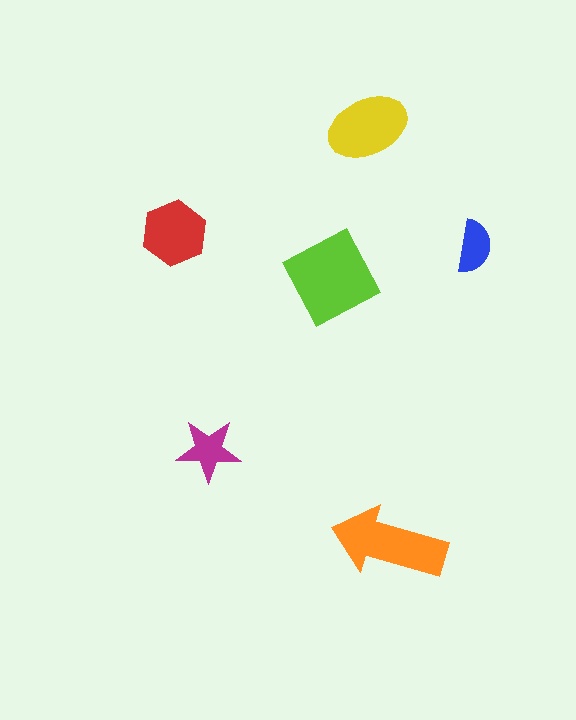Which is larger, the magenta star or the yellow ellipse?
The yellow ellipse.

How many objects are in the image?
There are 6 objects in the image.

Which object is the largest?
The lime square.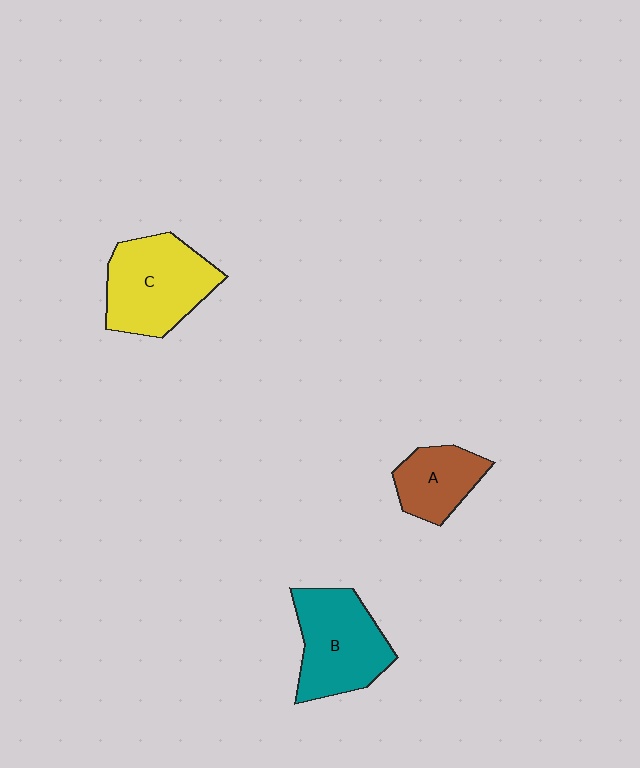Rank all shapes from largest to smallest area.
From largest to smallest: C (yellow), B (teal), A (brown).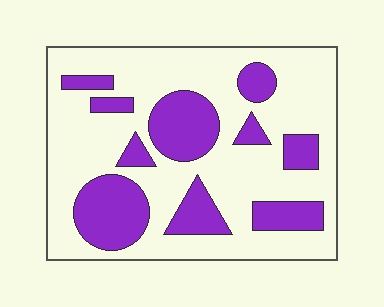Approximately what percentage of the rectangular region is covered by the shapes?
Approximately 30%.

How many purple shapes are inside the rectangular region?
10.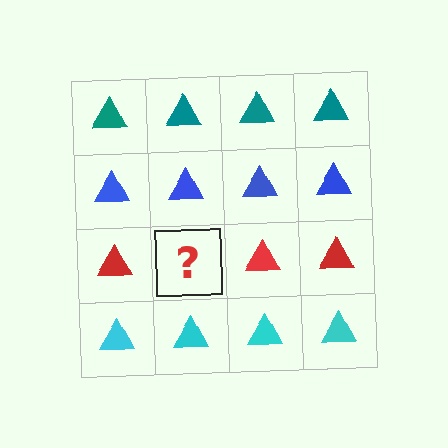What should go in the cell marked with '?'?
The missing cell should contain a red triangle.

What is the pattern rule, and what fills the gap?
The rule is that each row has a consistent color. The gap should be filled with a red triangle.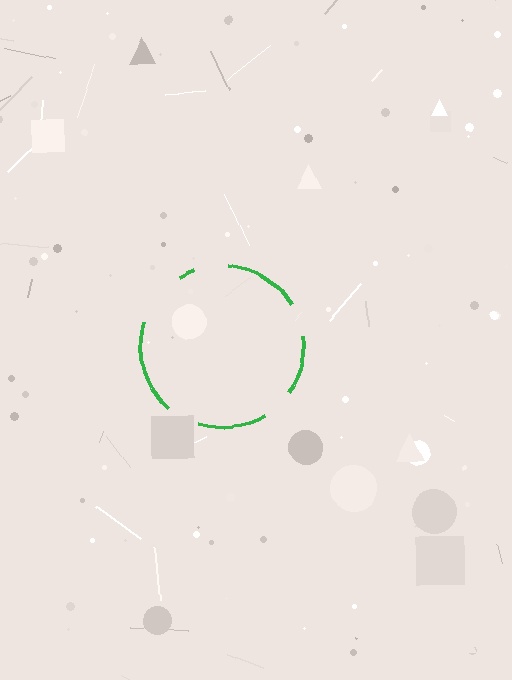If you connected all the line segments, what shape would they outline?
They would outline a circle.